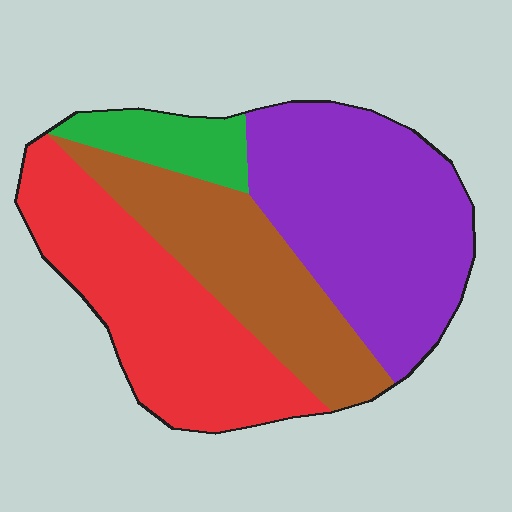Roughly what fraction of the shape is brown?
Brown covers 24% of the shape.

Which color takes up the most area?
Purple, at roughly 35%.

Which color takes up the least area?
Green, at roughly 10%.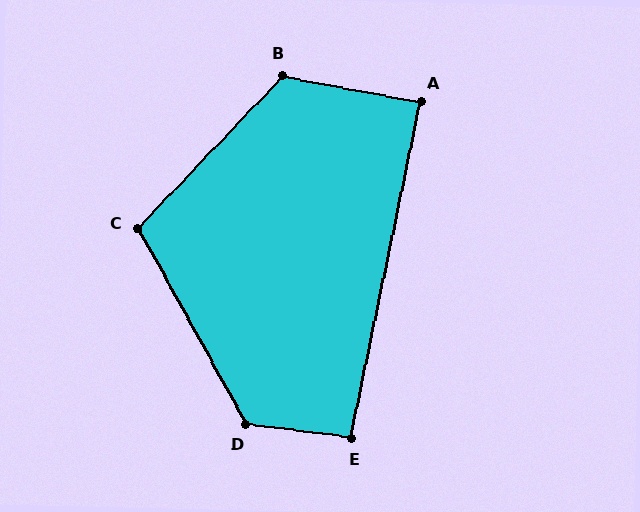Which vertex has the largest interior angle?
D, at approximately 126 degrees.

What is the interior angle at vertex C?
Approximately 108 degrees (obtuse).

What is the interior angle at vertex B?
Approximately 123 degrees (obtuse).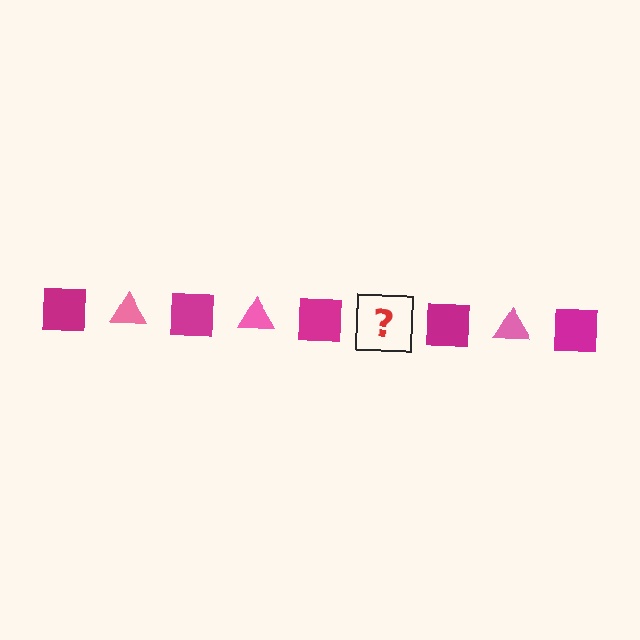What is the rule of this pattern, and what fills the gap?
The rule is that the pattern alternates between magenta square and pink triangle. The gap should be filled with a pink triangle.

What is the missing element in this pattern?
The missing element is a pink triangle.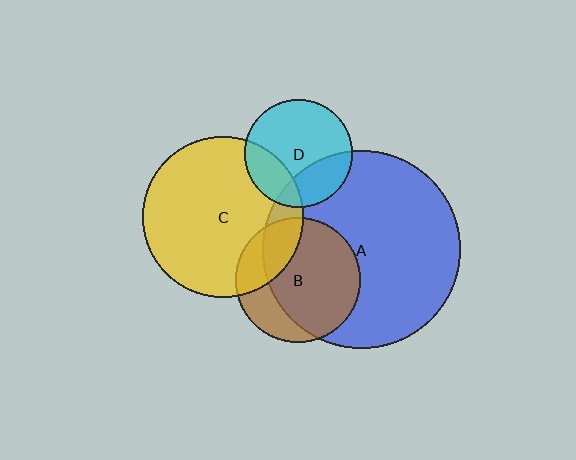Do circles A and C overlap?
Yes.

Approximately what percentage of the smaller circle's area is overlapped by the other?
Approximately 15%.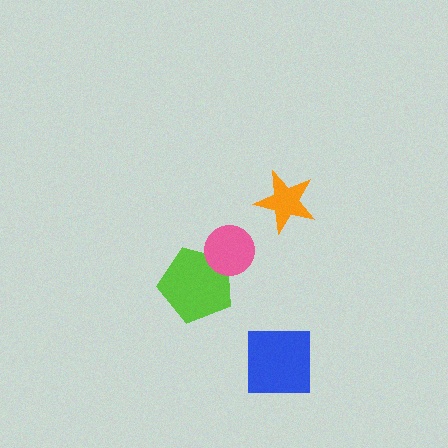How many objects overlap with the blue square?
0 objects overlap with the blue square.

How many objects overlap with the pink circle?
1 object overlaps with the pink circle.